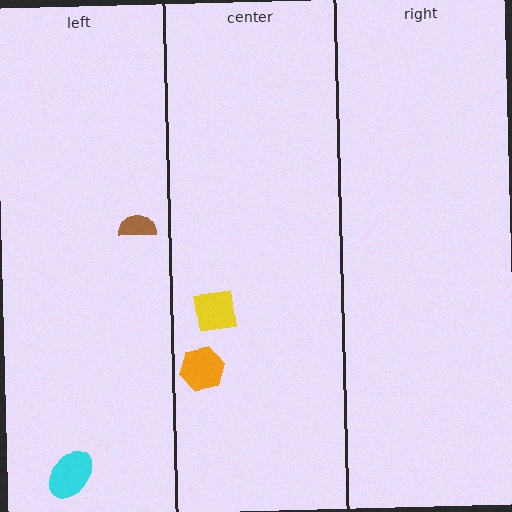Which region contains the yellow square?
The center region.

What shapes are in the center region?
The orange hexagon, the yellow square.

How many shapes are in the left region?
2.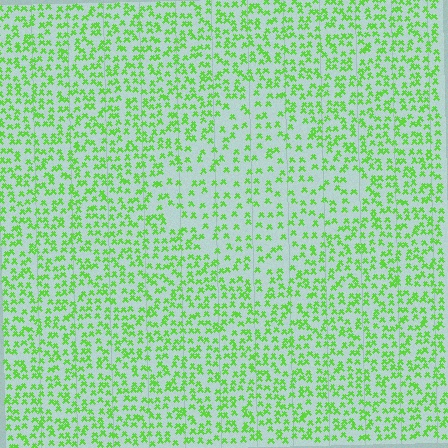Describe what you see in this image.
The image contains small lime elements arranged at two different densities. A diamond-shaped region is visible where the elements are less densely packed than the surrounding area.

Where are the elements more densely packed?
The elements are more densely packed outside the diamond boundary.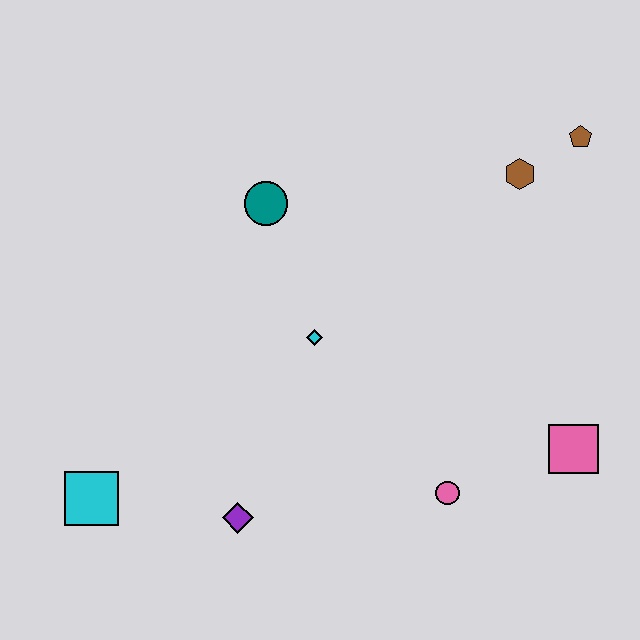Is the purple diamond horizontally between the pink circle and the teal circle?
No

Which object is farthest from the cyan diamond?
The brown pentagon is farthest from the cyan diamond.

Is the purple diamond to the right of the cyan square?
Yes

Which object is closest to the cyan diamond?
The teal circle is closest to the cyan diamond.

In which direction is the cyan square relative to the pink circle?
The cyan square is to the left of the pink circle.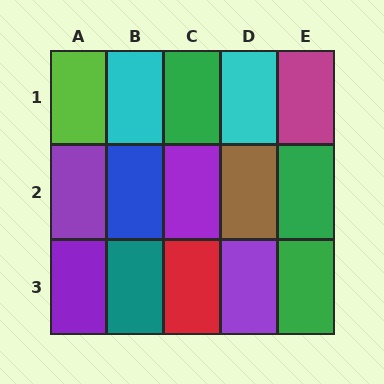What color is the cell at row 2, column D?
Brown.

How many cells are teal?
1 cell is teal.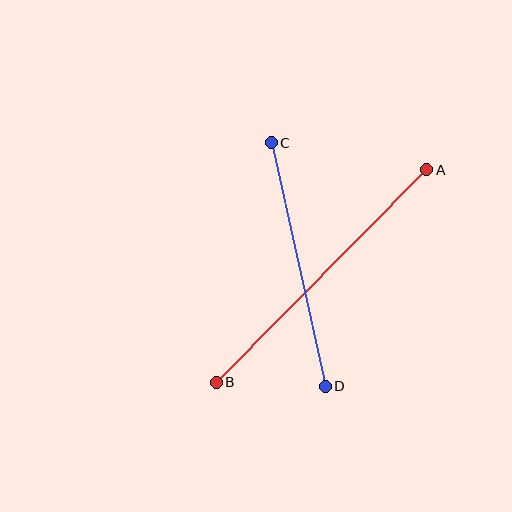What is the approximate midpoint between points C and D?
The midpoint is at approximately (298, 265) pixels.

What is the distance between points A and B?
The distance is approximately 299 pixels.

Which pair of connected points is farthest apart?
Points A and B are farthest apart.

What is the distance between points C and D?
The distance is approximately 249 pixels.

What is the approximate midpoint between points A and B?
The midpoint is at approximately (322, 276) pixels.